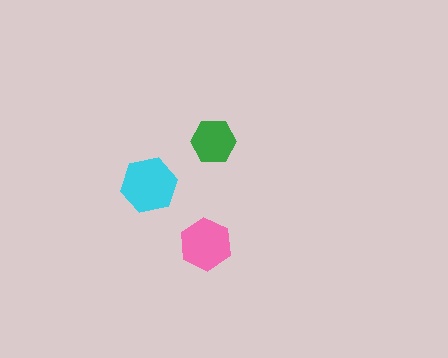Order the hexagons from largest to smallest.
the cyan one, the pink one, the green one.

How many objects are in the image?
There are 3 objects in the image.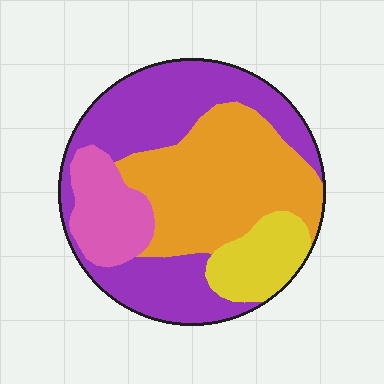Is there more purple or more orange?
Purple.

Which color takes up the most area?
Purple, at roughly 40%.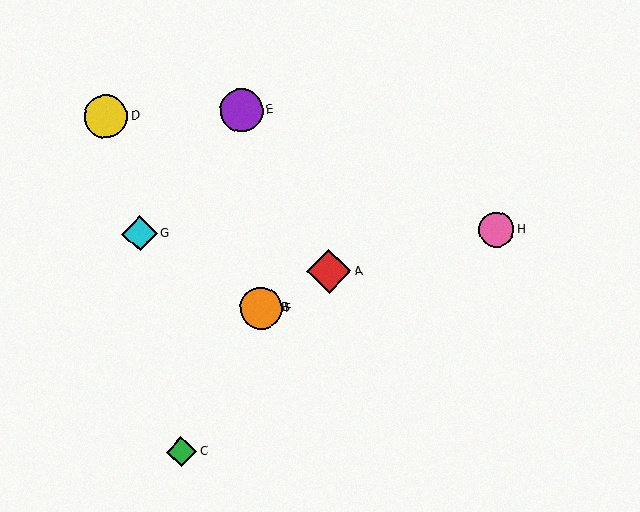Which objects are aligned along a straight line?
Objects A, B, F are aligned along a straight line.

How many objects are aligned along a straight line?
3 objects (A, B, F) are aligned along a straight line.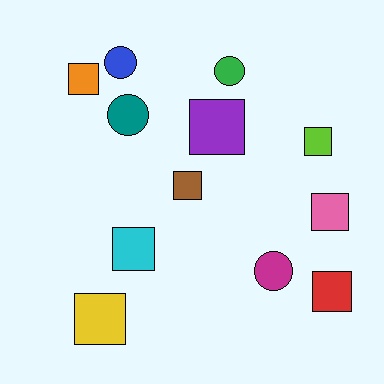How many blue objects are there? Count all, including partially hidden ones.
There is 1 blue object.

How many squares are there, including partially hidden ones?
There are 8 squares.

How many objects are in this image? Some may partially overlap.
There are 12 objects.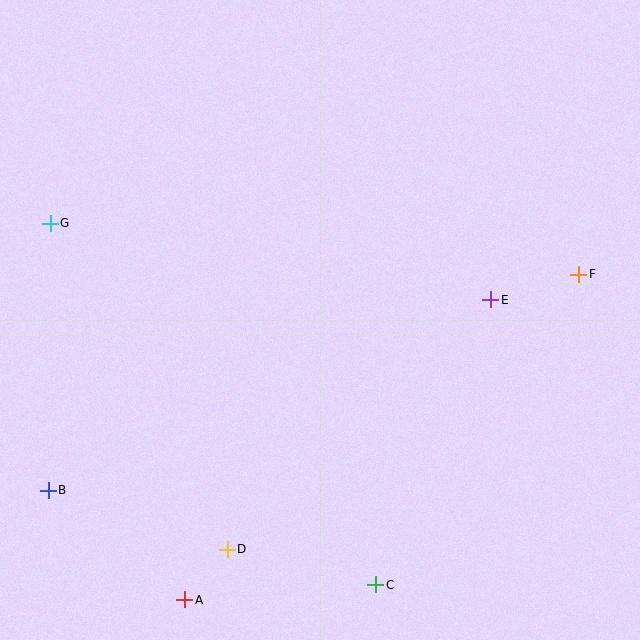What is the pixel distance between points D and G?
The distance between D and G is 371 pixels.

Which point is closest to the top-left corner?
Point G is closest to the top-left corner.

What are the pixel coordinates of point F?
Point F is at (579, 274).